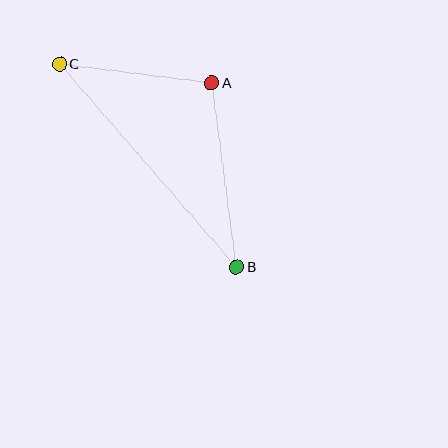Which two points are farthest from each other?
Points B and C are farthest from each other.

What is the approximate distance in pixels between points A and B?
The distance between A and B is approximately 185 pixels.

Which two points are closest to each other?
Points A and C are closest to each other.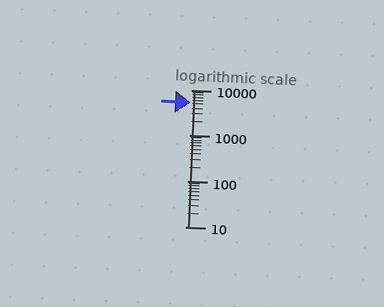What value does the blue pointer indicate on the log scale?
The pointer indicates approximately 5400.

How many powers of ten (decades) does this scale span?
The scale spans 3 decades, from 10 to 10000.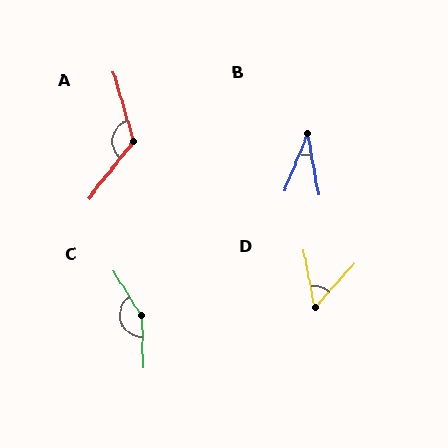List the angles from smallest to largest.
B (32°), D (53°), A (126°), C (151°).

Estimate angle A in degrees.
Approximately 126 degrees.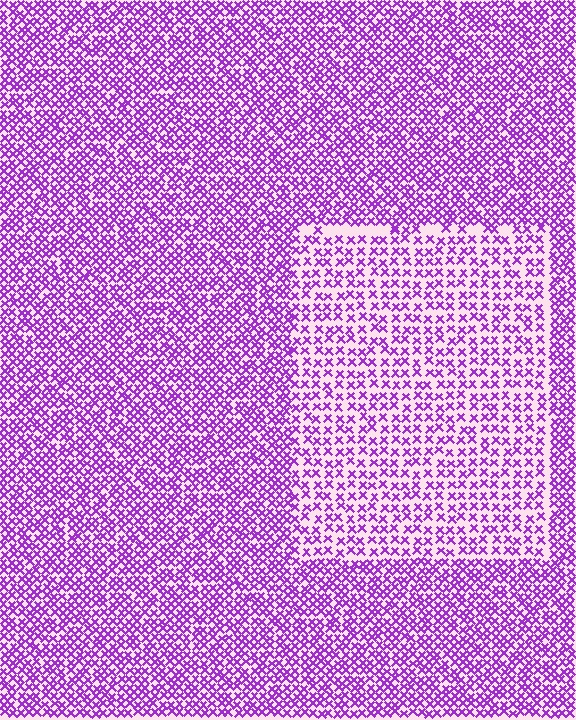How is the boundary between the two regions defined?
The boundary is defined by a change in element density (approximately 1.8x ratio). All elements are the same color, size, and shape.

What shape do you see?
I see a rectangle.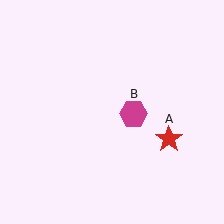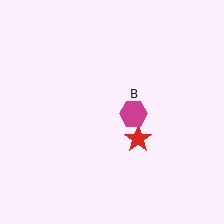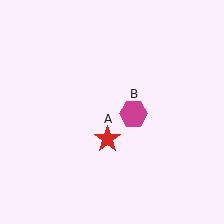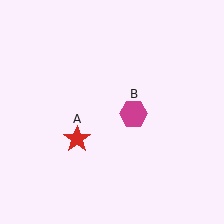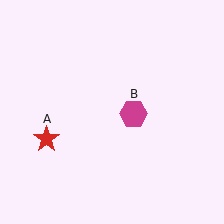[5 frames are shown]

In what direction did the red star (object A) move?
The red star (object A) moved left.